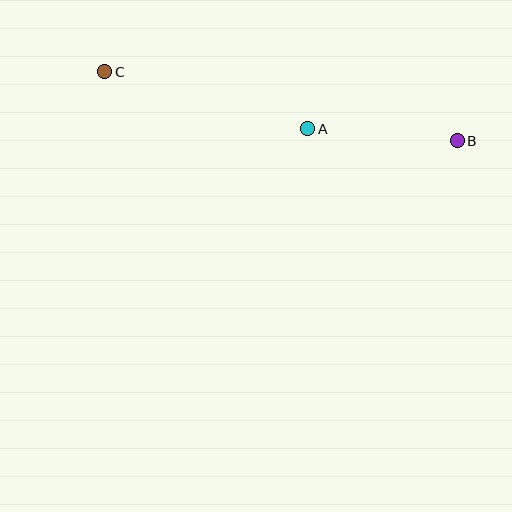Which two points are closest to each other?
Points A and B are closest to each other.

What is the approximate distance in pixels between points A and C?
The distance between A and C is approximately 211 pixels.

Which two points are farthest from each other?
Points B and C are farthest from each other.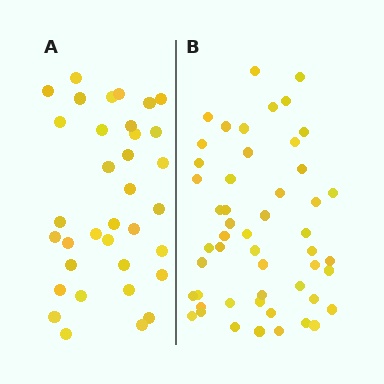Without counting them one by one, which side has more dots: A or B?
Region B (the right region) has more dots.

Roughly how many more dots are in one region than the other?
Region B has approximately 15 more dots than region A.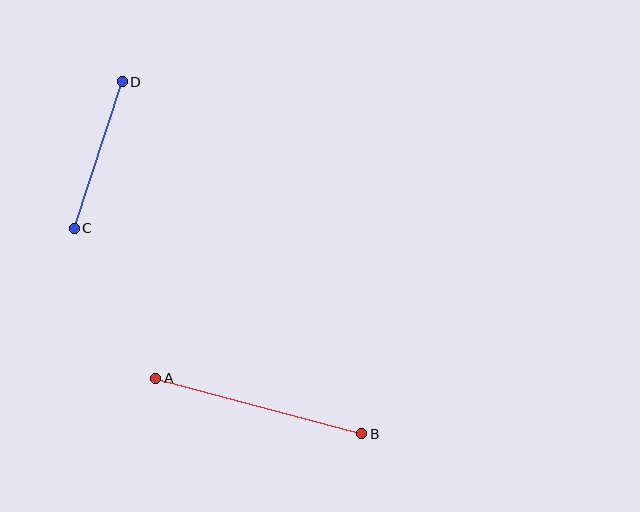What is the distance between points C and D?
The distance is approximately 154 pixels.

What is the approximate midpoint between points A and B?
The midpoint is at approximately (259, 406) pixels.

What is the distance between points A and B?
The distance is approximately 213 pixels.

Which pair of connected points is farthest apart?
Points A and B are farthest apart.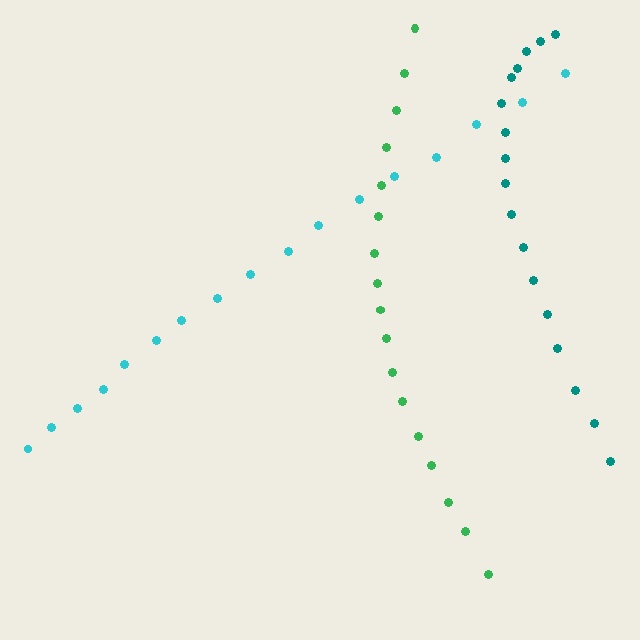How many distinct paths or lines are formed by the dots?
There are 3 distinct paths.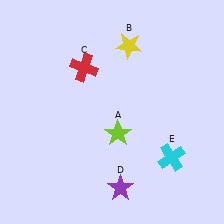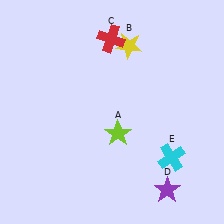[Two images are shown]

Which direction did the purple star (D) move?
The purple star (D) moved right.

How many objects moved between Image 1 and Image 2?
2 objects moved between the two images.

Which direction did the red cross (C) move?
The red cross (C) moved up.